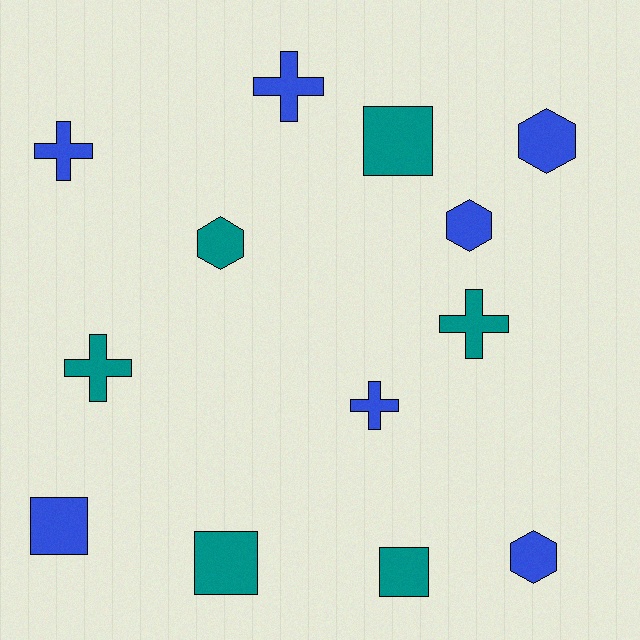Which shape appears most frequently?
Cross, with 5 objects.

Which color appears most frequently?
Blue, with 7 objects.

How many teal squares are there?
There are 3 teal squares.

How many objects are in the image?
There are 13 objects.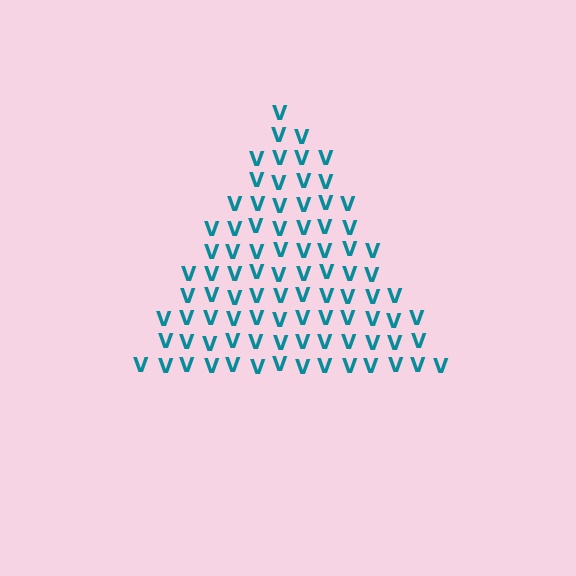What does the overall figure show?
The overall figure shows a triangle.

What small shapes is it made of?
It is made of small letter V's.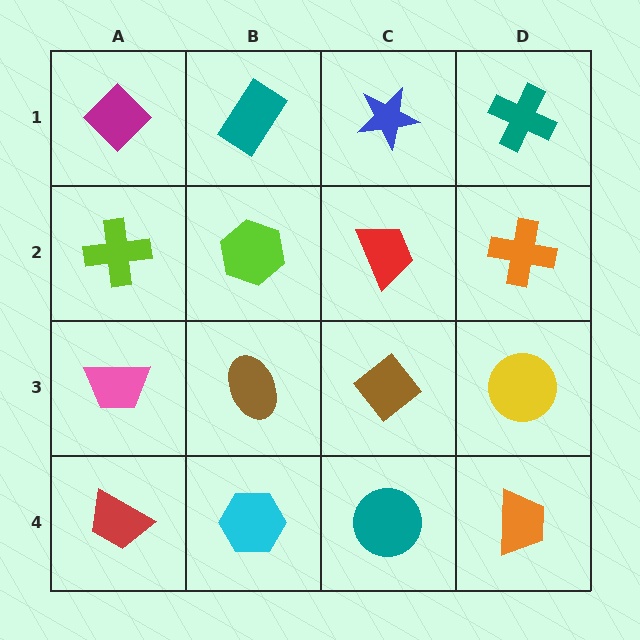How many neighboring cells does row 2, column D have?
3.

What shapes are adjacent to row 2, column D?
A teal cross (row 1, column D), a yellow circle (row 3, column D), a red trapezoid (row 2, column C).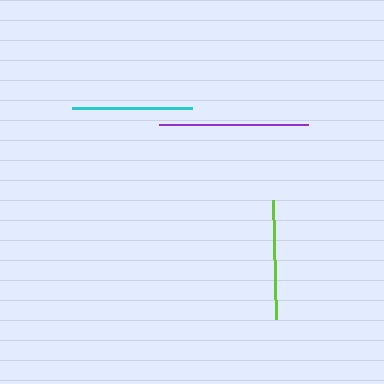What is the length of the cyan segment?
The cyan segment is approximately 120 pixels long.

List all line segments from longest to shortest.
From longest to shortest: purple, cyan, lime.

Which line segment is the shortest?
The lime line is the shortest at approximately 118 pixels.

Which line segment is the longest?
The purple line is the longest at approximately 148 pixels.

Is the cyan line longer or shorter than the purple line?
The purple line is longer than the cyan line.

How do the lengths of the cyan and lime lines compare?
The cyan and lime lines are approximately the same length.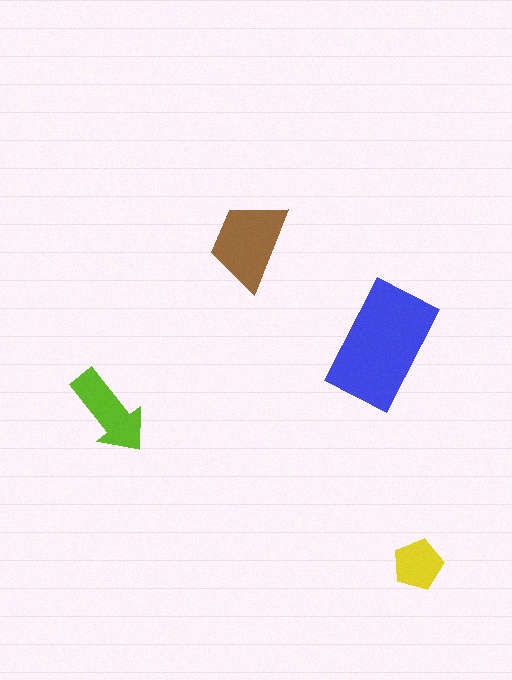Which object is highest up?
The brown trapezoid is topmost.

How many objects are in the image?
There are 4 objects in the image.